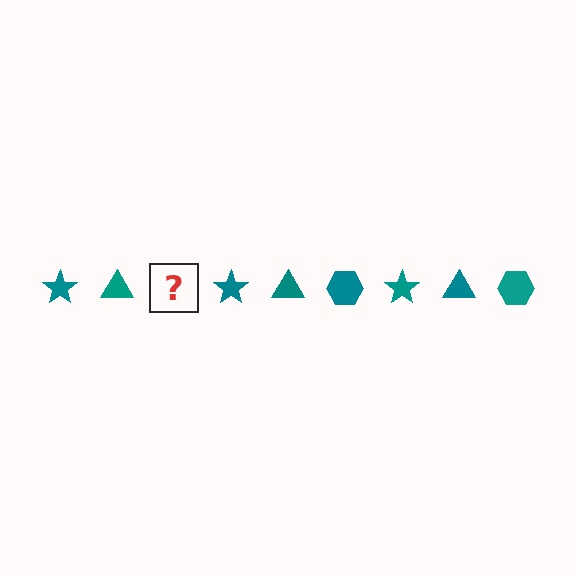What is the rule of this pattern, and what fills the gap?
The rule is that the pattern cycles through star, triangle, hexagon shapes in teal. The gap should be filled with a teal hexagon.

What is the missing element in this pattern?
The missing element is a teal hexagon.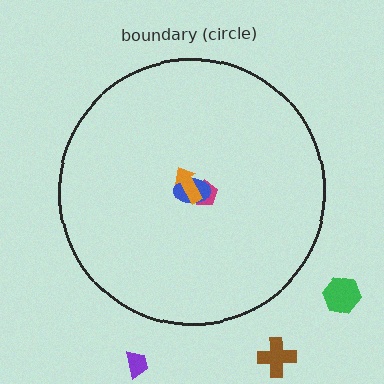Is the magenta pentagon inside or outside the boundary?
Inside.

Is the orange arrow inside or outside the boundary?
Inside.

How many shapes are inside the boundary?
3 inside, 3 outside.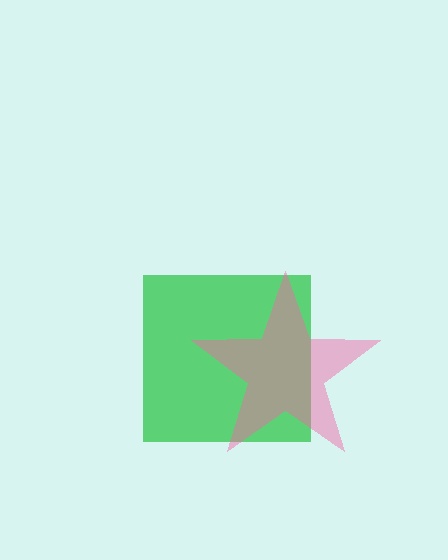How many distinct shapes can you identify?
There are 2 distinct shapes: a green square, a pink star.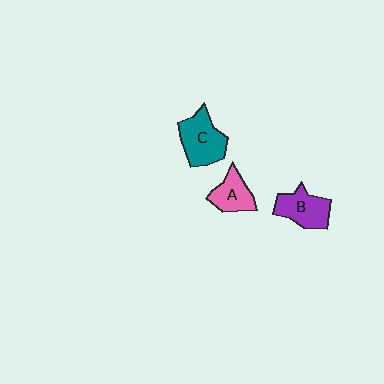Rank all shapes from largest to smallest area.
From largest to smallest: C (teal), B (purple), A (pink).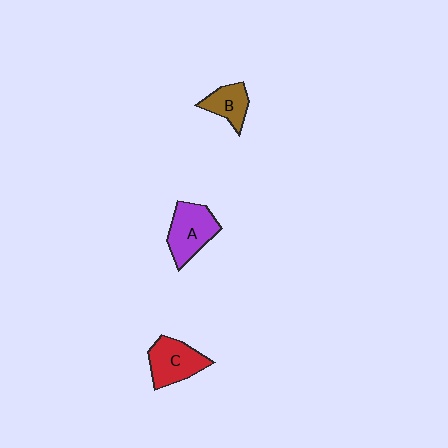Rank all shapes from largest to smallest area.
From largest to smallest: A (purple), C (red), B (brown).